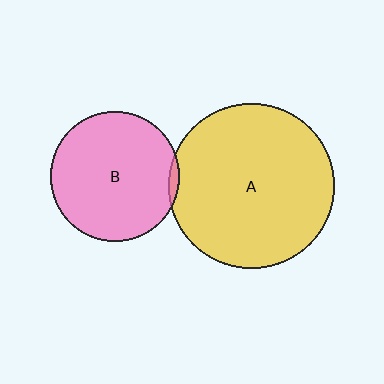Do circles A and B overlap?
Yes.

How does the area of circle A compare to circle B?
Approximately 1.6 times.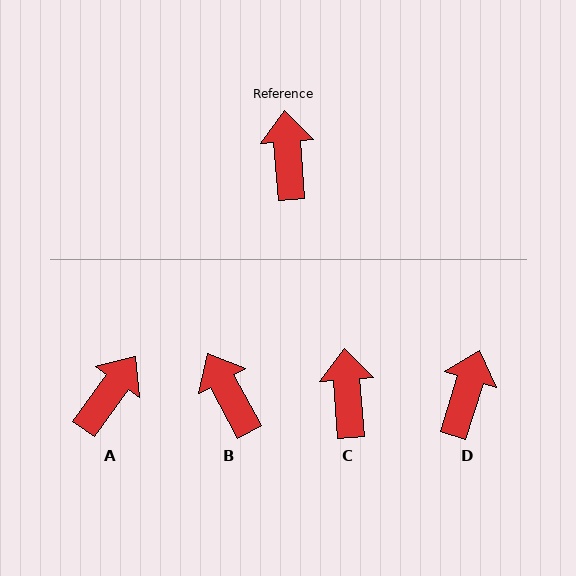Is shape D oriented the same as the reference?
No, it is off by about 22 degrees.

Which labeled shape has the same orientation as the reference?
C.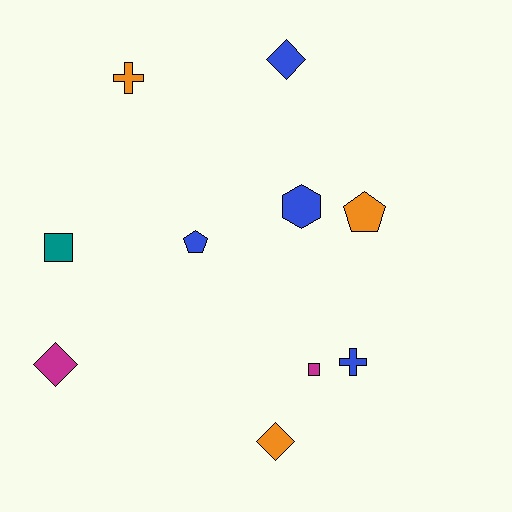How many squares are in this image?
There are 2 squares.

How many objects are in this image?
There are 10 objects.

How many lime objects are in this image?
There are no lime objects.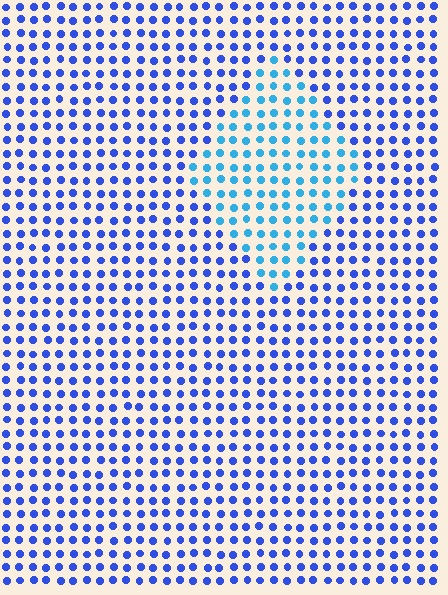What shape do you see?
I see a diamond.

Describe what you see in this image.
The image is filled with small blue elements in a uniform arrangement. A diamond-shaped region is visible where the elements are tinted to a slightly different hue, forming a subtle color boundary.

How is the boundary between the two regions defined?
The boundary is defined purely by a slight shift in hue (about 33 degrees). Spacing, size, and orientation are identical on both sides.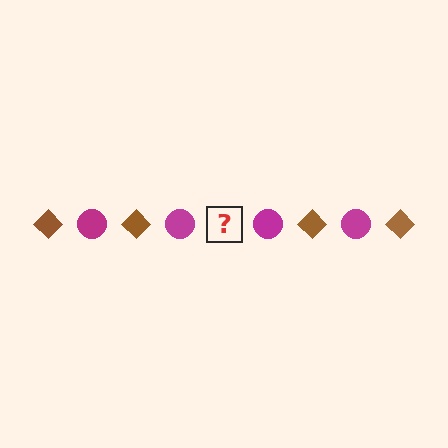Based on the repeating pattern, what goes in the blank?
The blank should be a brown diamond.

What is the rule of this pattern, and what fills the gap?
The rule is that the pattern alternates between brown diamond and magenta circle. The gap should be filled with a brown diamond.